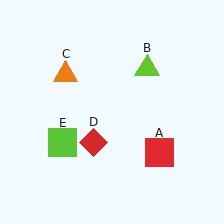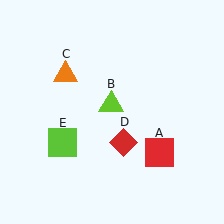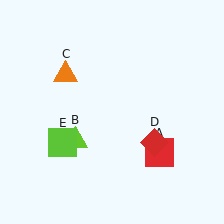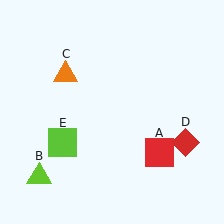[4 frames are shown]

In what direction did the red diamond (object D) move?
The red diamond (object D) moved right.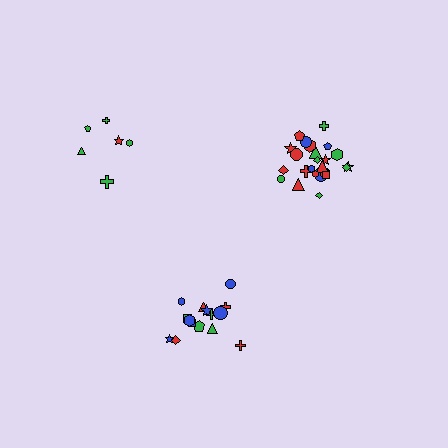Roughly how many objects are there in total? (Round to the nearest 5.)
Roughly 45 objects in total.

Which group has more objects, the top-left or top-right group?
The top-right group.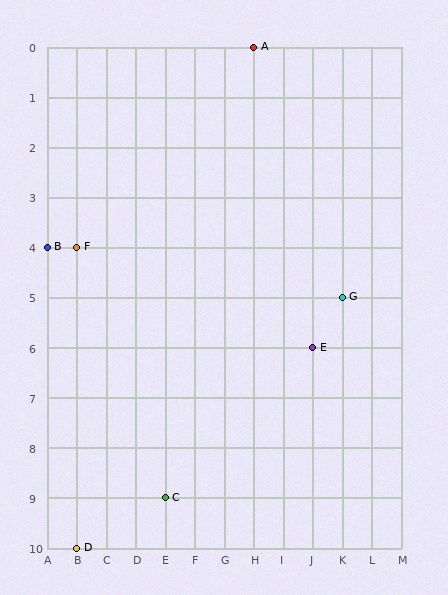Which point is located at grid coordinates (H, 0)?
Point A is at (H, 0).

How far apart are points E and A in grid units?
Points E and A are 2 columns and 6 rows apart (about 6.3 grid units diagonally).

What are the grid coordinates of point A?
Point A is at grid coordinates (H, 0).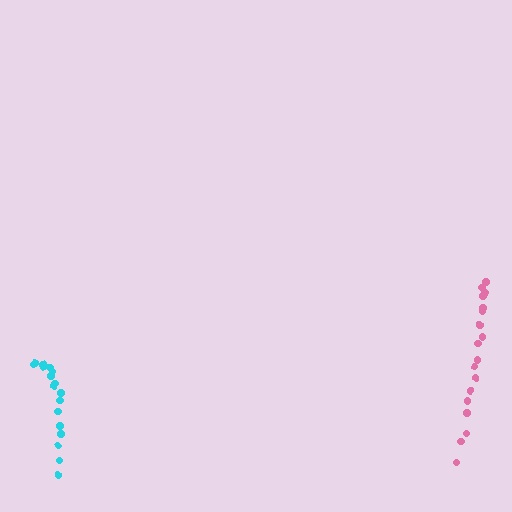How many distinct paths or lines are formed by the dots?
There are 2 distinct paths.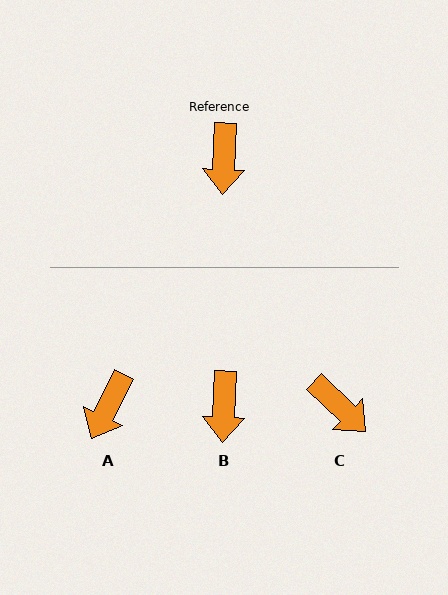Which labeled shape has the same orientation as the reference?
B.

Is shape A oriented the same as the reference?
No, it is off by about 24 degrees.